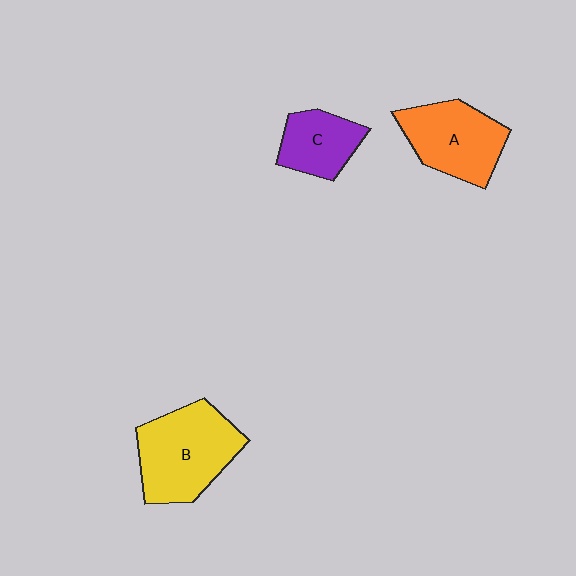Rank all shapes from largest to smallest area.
From largest to smallest: B (yellow), A (orange), C (purple).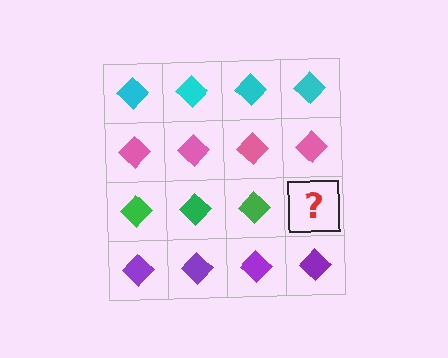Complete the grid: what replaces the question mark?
The question mark should be replaced with a green diamond.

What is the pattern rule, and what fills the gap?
The rule is that each row has a consistent color. The gap should be filled with a green diamond.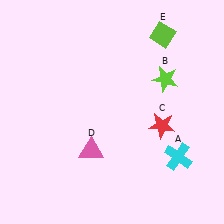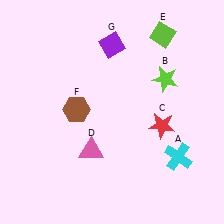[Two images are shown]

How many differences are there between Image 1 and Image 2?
There are 2 differences between the two images.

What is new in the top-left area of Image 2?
A purple diamond (G) was added in the top-left area of Image 2.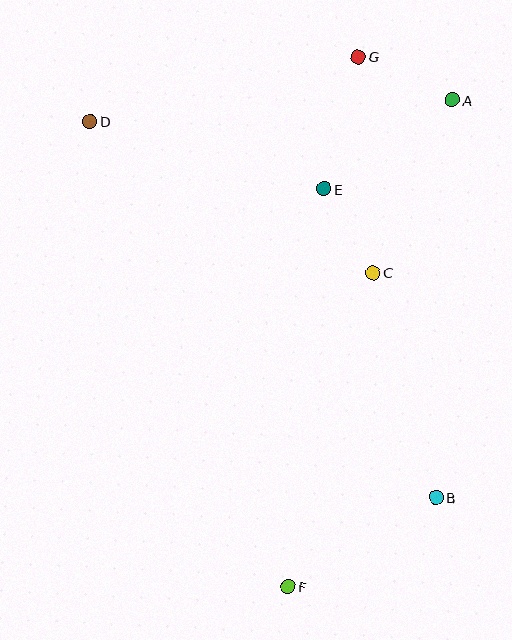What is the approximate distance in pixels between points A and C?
The distance between A and C is approximately 190 pixels.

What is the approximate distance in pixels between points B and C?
The distance between B and C is approximately 233 pixels.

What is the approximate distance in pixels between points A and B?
The distance between A and B is approximately 398 pixels.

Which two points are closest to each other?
Points C and E are closest to each other.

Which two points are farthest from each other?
Points F and G are farthest from each other.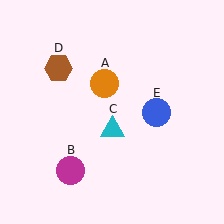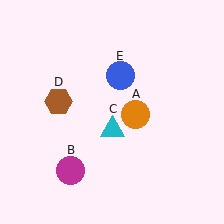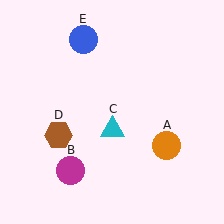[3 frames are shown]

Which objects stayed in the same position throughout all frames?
Magenta circle (object B) and cyan triangle (object C) remained stationary.